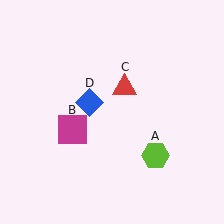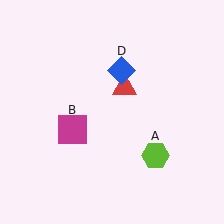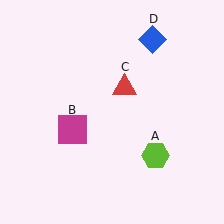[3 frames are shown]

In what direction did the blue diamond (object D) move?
The blue diamond (object D) moved up and to the right.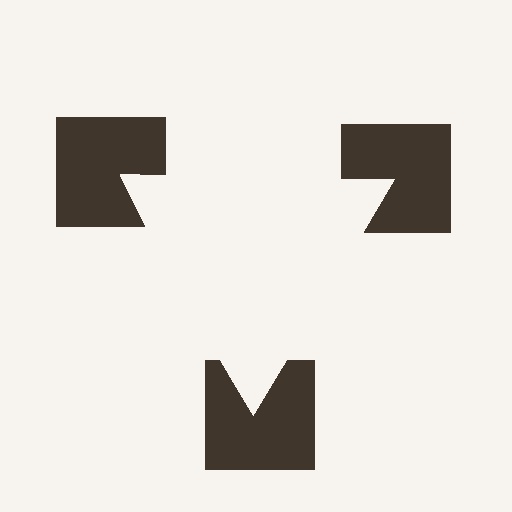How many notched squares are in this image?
There are 3 — one at each vertex of the illusory triangle.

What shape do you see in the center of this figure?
An illusory triangle — its edges are inferred from the aligned wedge cuts in the notched squares, not physically drawn.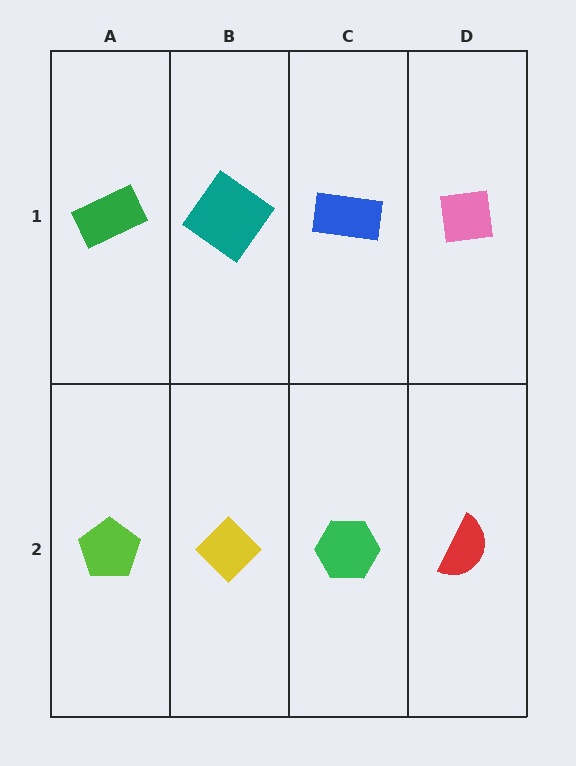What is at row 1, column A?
A green rectangle.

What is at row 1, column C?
A blue rectangle.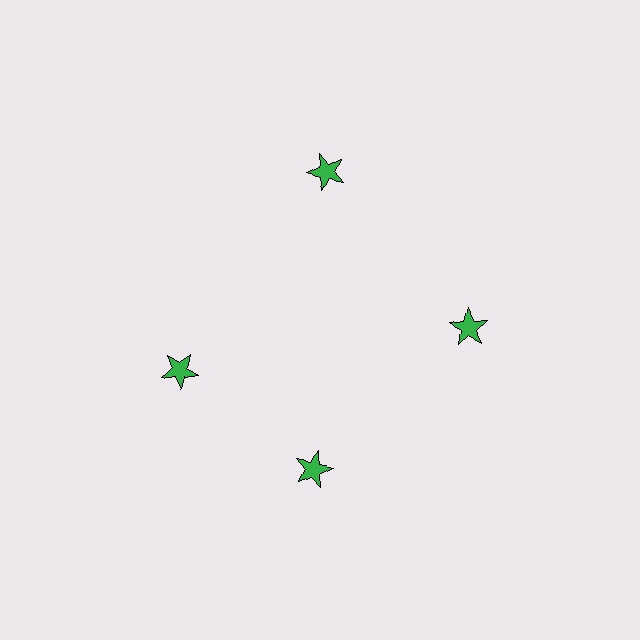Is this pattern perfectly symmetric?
No. The 4 green stars are arranged in a ring, but one element near the 9 o'clock position is rotated out of alignment along the ring, breaking the 4-fold rotational symmetry.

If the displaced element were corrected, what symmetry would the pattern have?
It would have 4-fold rotational symmetry — the pattern would map onto itself every 90 degrees.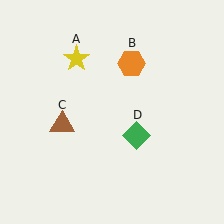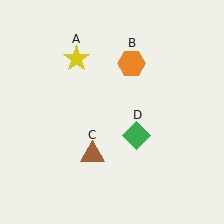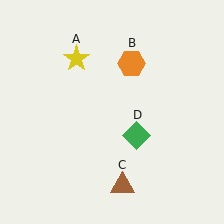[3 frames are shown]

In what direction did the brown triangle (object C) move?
The brown triangle (object C) moved down and to the right.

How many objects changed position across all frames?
1 object changed position: brown triangle (object C).